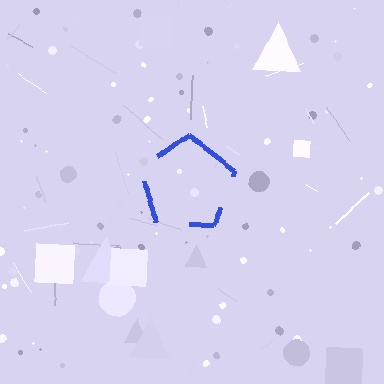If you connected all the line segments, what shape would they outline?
They would outline a pentagon.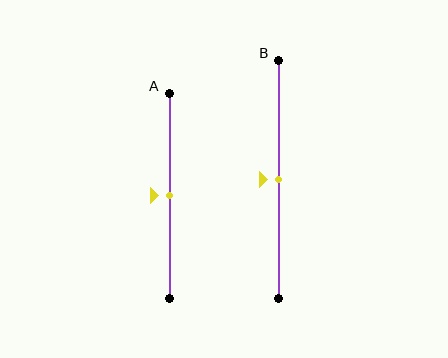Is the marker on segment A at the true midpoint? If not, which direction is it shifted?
Yes, the marker on segment A is at the true midpoint.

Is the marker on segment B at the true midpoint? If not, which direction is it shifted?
Yes, the marker on segment B is at the true midpoint.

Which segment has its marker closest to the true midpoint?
Segment A has its marker closest to the true midpoint.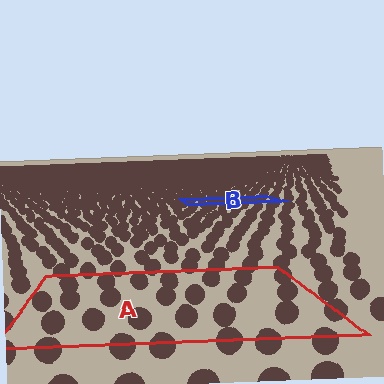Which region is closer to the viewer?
Region A is closer. The texture elements there are larger and more spread out.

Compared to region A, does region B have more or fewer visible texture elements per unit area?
Region B has more texture elements per unit area — they are packed more densely because it is farther away.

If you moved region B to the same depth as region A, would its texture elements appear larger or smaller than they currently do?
They would appear larger. At a closer depth, the same texture elements are projected at a bigger on-screen size.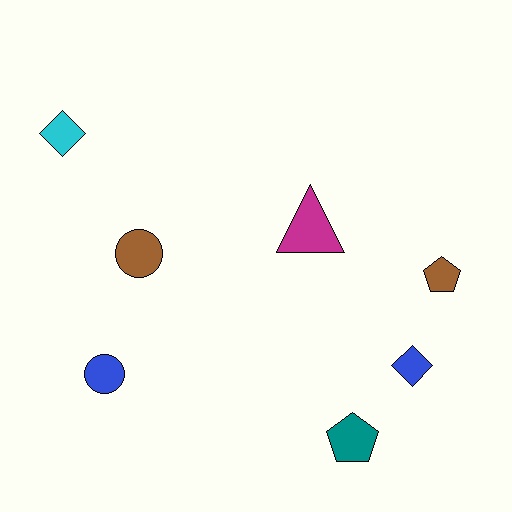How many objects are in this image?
There are 7 objects.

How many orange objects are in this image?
There are no orange objects.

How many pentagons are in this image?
There are 2 pentagons.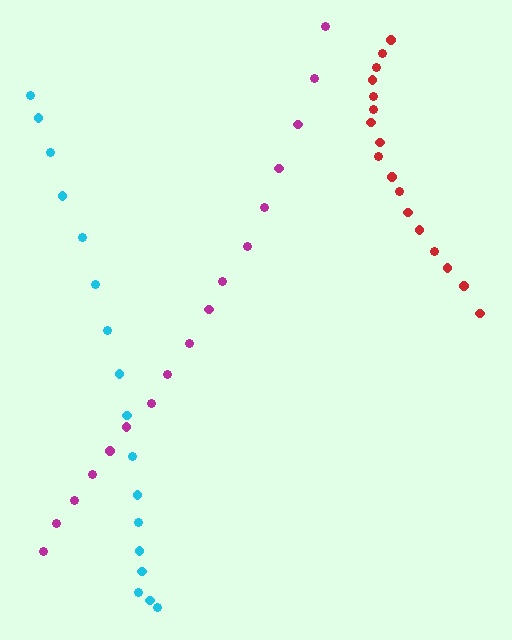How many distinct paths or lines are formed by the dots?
There are 3 distinct paths.